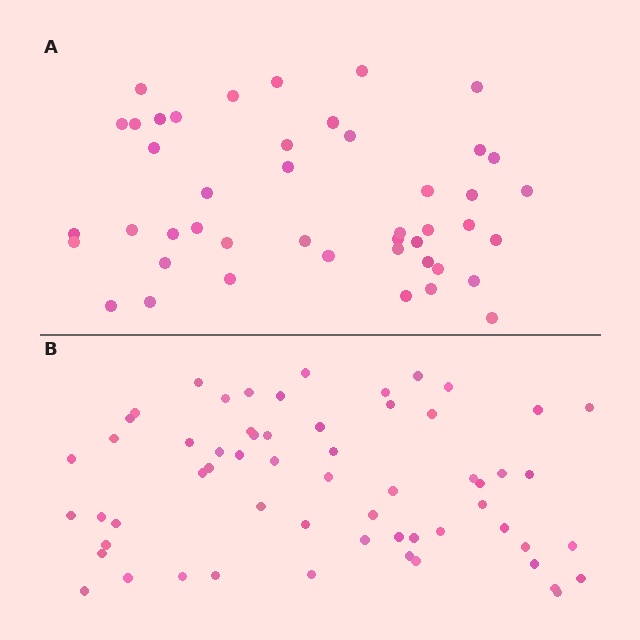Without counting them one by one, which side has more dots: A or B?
Region B (the bottom region) has more dots.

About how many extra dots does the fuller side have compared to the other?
Region B has approximately 15 more dots than region A.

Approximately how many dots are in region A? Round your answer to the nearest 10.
About 40 dots. (The exact count is 45, which rounds to 40.)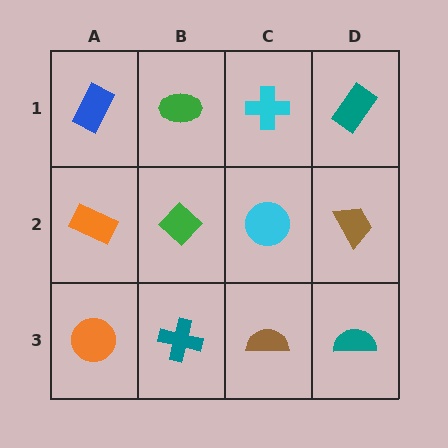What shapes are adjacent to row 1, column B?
A green diamond (row 2, column B), a blue rectangle (row 1, column A), a cyan cross (row 1, column C).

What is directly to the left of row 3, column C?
A teal cross.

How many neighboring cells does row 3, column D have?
2.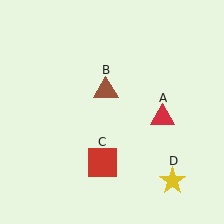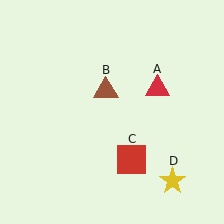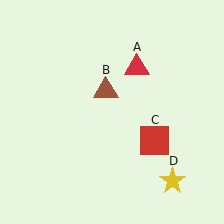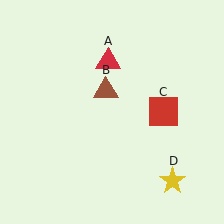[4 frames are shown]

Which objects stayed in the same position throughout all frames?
Brown triangle (object B) and yellow star (object D) remained stationary.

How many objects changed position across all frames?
2 objects changed position: red triangle (object A), red square (object C).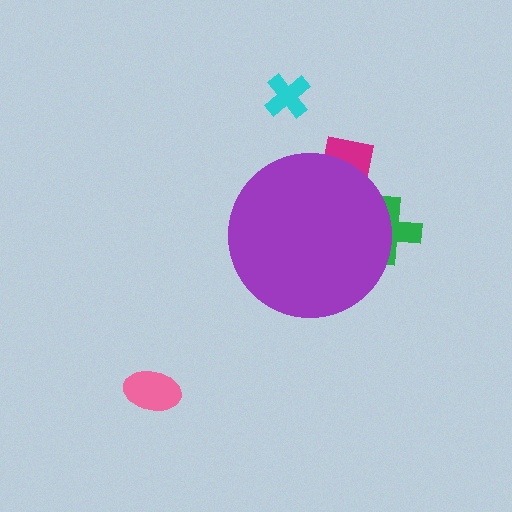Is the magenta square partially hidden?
Yes, the magenta square is partially hidden behind the purple circle.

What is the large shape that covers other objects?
A purple circle.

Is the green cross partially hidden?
Yes, the green cross is partially hidden behind the purple circle.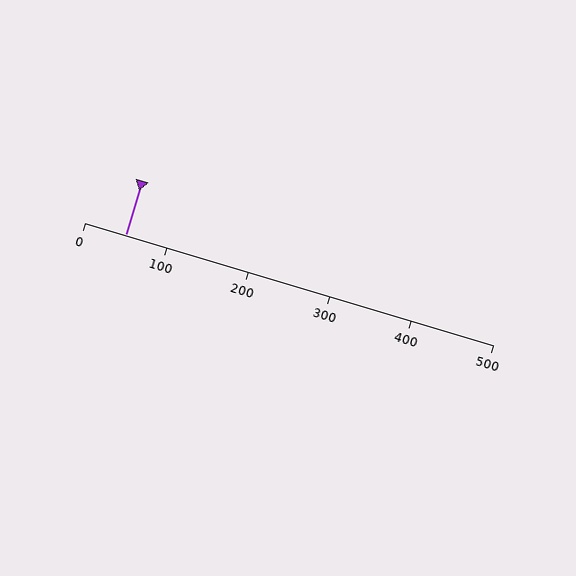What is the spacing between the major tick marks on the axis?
The major ticks are spaced 100 apart.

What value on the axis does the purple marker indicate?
The marker indicates approximately 50.